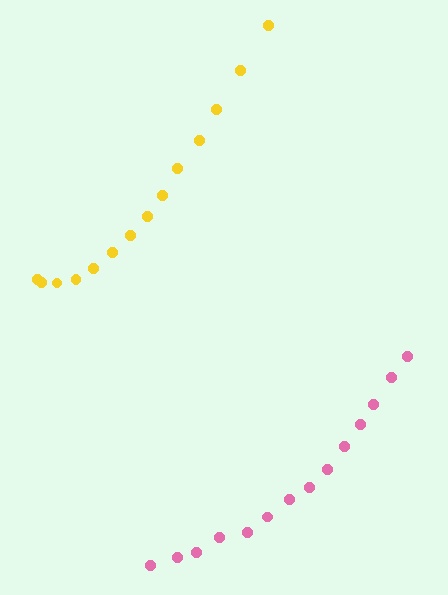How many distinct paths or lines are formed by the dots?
There are 2 distinct paths.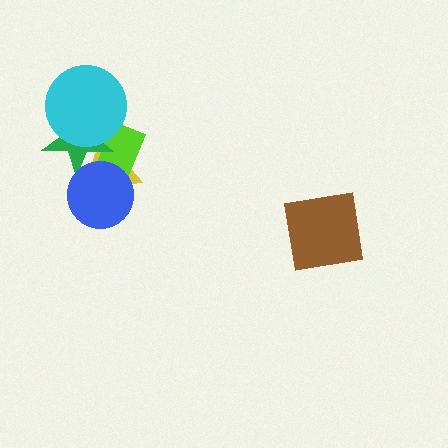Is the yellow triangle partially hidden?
Yes, it is partially covered by another shape.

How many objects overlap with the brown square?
0 objects overlap with the brown square.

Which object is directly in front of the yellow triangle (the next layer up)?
The lime rectangle is directly in front of the yellow triangle.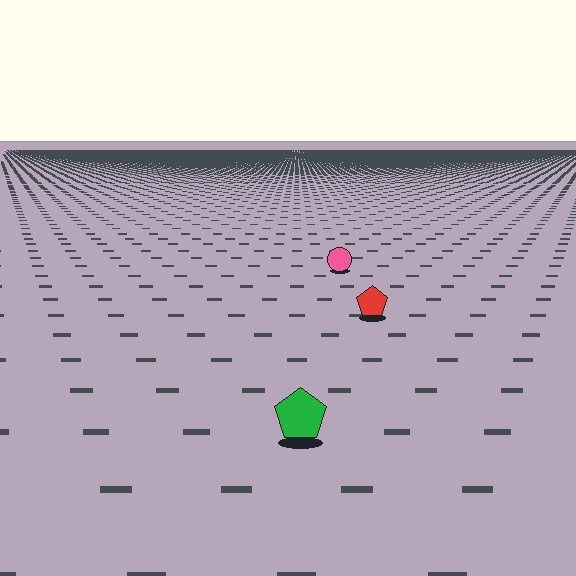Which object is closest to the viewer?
The green pentagon is closest. The texture marks near it are larger and more spread out.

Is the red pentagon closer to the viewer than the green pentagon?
No. The green pentagon is closer — you can tell from the texture gradient: the ground texture is coarser near it.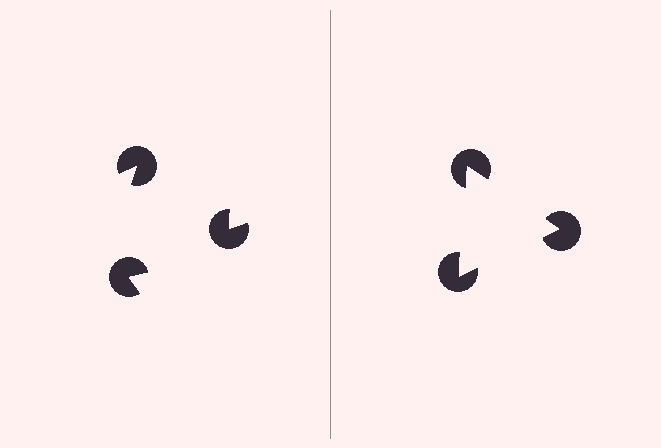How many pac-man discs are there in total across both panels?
6 — 3 on each side.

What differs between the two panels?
The pac-man discs are positioned identically on both sides; only the wedge orientations differ. On the right they align to a triangle; on the left they are misaligned.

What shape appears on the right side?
An illusory triangle.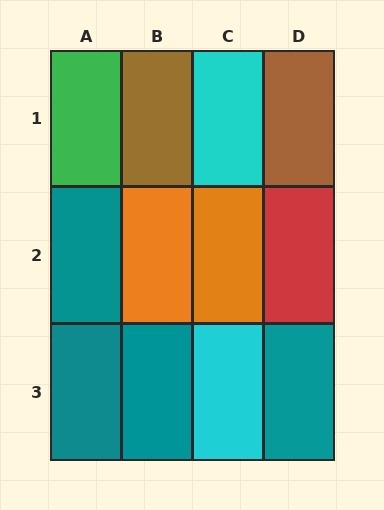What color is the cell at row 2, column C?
Orange.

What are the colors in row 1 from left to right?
Green, brown, cyan, brown.